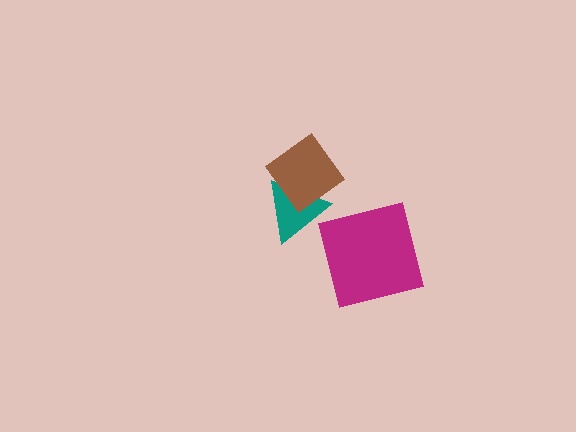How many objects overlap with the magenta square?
0 objects overlap with the magenta square.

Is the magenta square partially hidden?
No, no other shape covers it.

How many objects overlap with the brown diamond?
1 object overlaps with the brown diamond.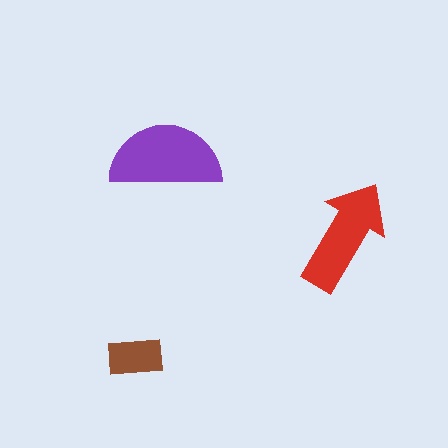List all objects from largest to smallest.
The purple semicircle, the red arrow, the brown rectangle.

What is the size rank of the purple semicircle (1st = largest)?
1st.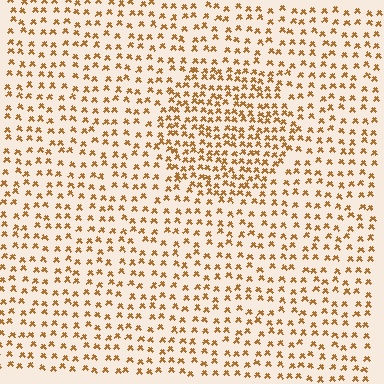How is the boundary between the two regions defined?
The boundary is defined by a change in element density (approximately 1.8x ratio). All elements are the same color, size, and shape.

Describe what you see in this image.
The image contains small brown elements arranged at two different densities. A circle-shaped region is visible where the elements are more densely packed than the surrounding area.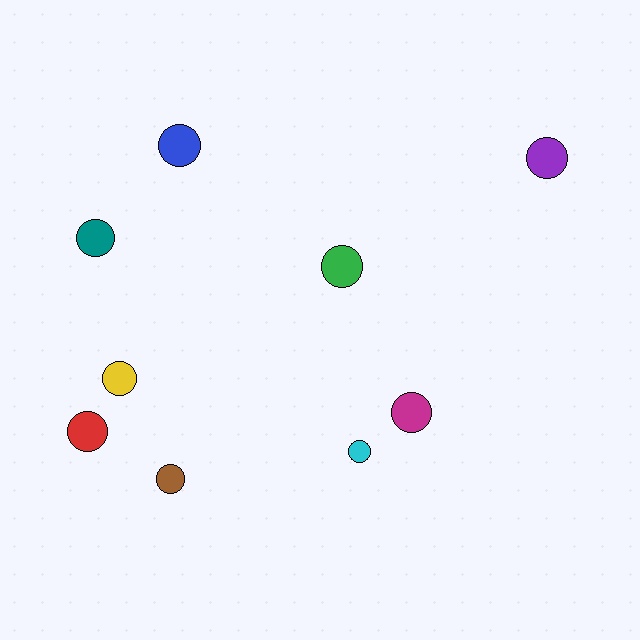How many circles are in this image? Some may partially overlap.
There are 9 circles.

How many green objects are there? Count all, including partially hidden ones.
There is 1 green object.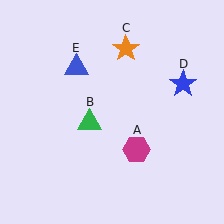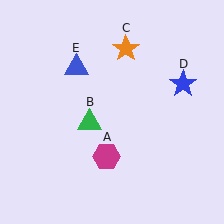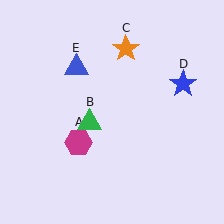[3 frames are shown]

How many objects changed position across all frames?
1 object changed position: magenta hexagon (object A).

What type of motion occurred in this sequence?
The magenta hexagon (object A) rotated clockwise around the center of the scene.